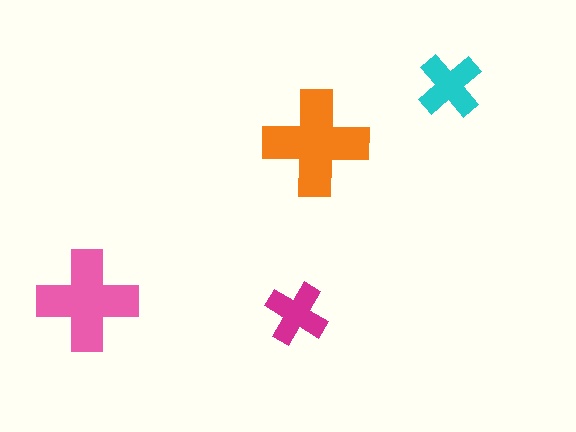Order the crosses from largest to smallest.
the orange one, the pink one, the cyan one, the magenta one.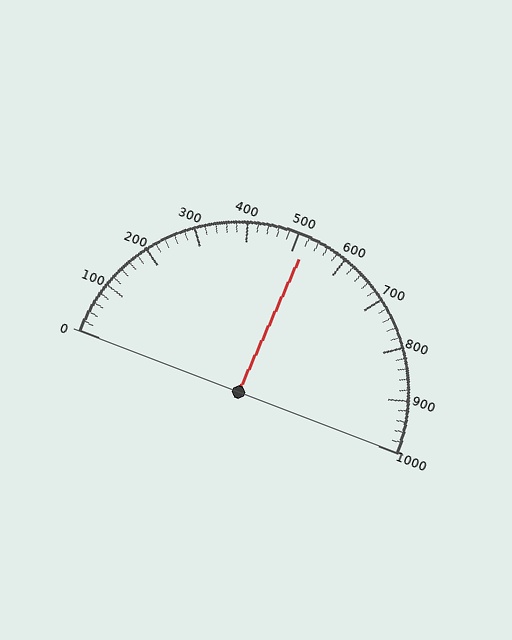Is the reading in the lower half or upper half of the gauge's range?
The reading is in the upper half of the range (0 to 1000).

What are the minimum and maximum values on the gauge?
The gauge ranges from 0 to 1000.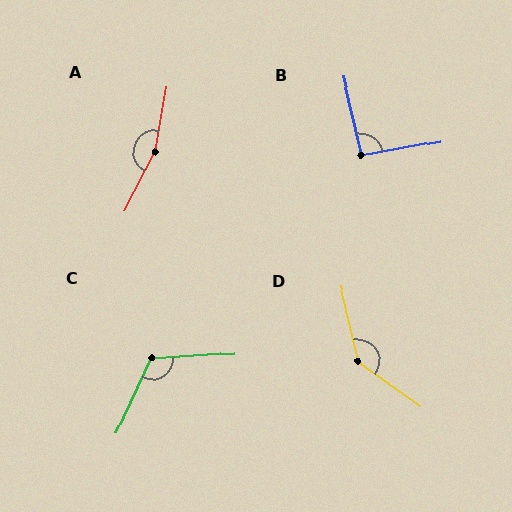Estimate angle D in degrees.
Approximately 139 degrees.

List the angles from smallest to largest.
B (93°), C (118°), D (139°), A (163°).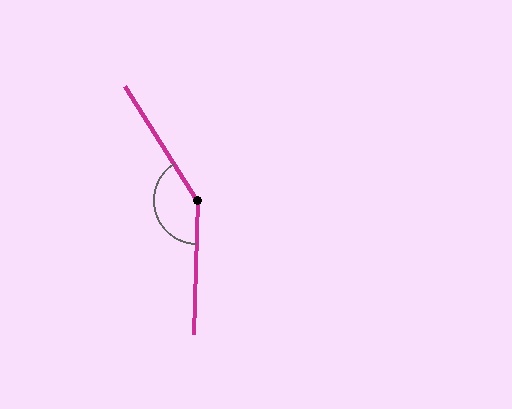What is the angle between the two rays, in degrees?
Approximately 146 degrees.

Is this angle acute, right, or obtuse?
It is obtuse.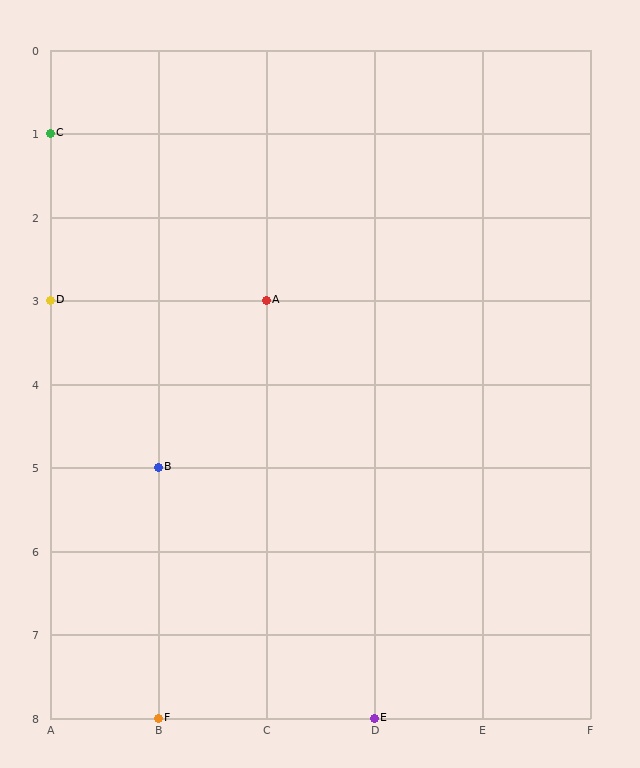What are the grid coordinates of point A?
Point A is at grid coordinates (C, 3).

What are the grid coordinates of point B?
Point B is at grid coordinates (B, 5).